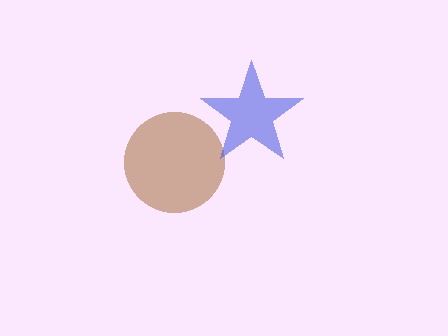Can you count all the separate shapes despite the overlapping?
Yes, there are 2 separate shapes.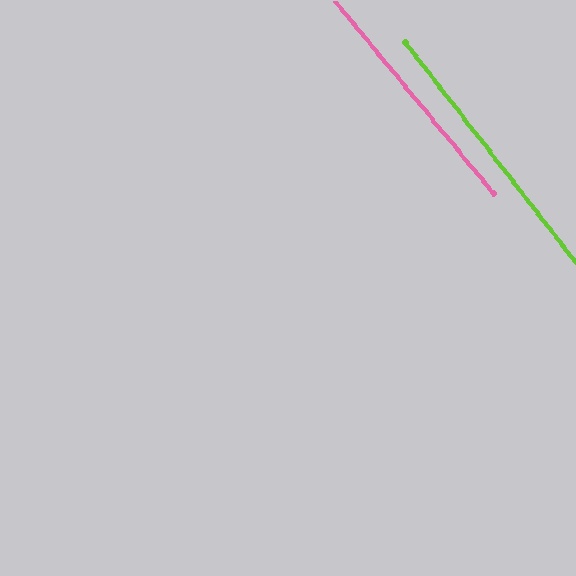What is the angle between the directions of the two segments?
Approximately 2 degrees.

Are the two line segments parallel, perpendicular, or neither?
Parallel — their directions differ by only 1.6°.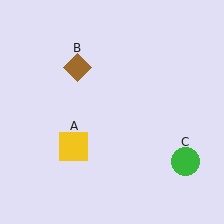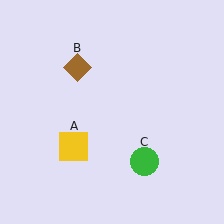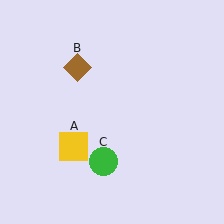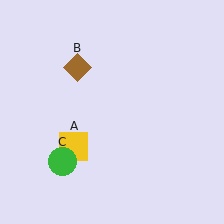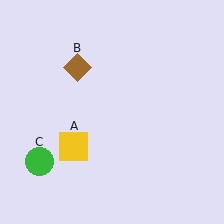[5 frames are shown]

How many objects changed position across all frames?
1 object changed position: green circle (object C).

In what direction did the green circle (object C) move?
The green circle (object C) moved left.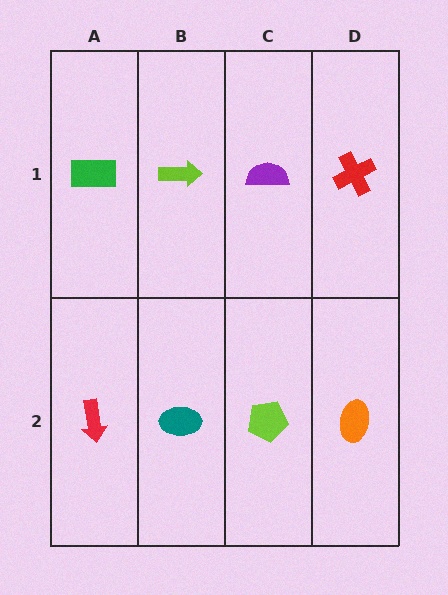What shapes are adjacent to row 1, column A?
A red arrow (row 2, column A), a lime arrow (row 1, column B).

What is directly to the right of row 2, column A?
A teal ellipse.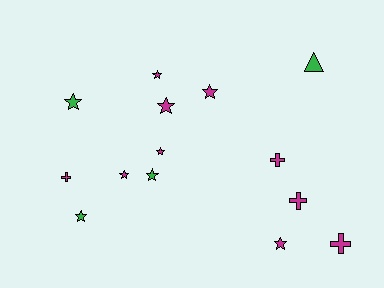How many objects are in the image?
There are 14 objects.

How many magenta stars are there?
There are 6 magenta stars.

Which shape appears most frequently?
Star, with 9 objects.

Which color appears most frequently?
Magenta, with 10 objects.